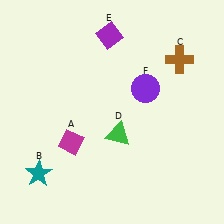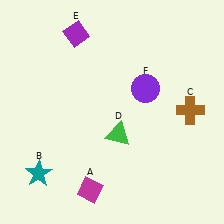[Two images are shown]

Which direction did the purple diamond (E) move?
The purple diamond (E) moved left.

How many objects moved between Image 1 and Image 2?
3 objects moved between the two images.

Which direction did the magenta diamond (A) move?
The magenta diamond (A) moved down.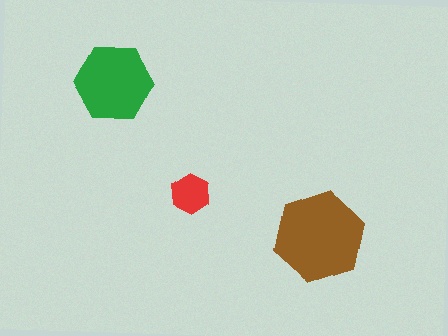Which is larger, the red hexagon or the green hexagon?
The green one.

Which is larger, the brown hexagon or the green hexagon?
The brown one.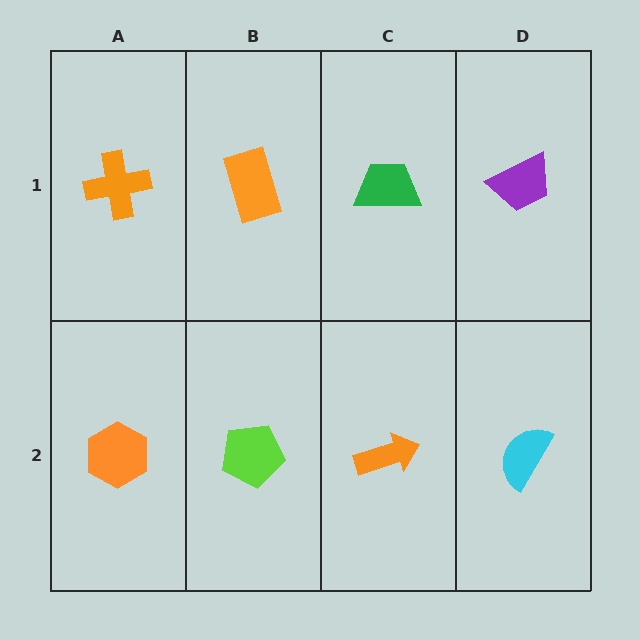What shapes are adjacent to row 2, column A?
An orange cross (row 1, column A), a lime pentagon (row 2, column B).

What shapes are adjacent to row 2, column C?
A green trapezoid (row 1, column C), a lime pentagon (row 2, column B), a cyan semicircle (row 2, column D).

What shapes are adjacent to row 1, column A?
An orange hexagon (row 2, column A), an orange rectangle (row 1, column B).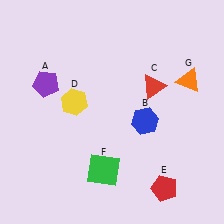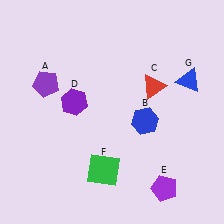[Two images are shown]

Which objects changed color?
D changed from yellow to purple. E changed from red to purple. G changed from orange to blue.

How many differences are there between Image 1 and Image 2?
There are 3 differences between the two images.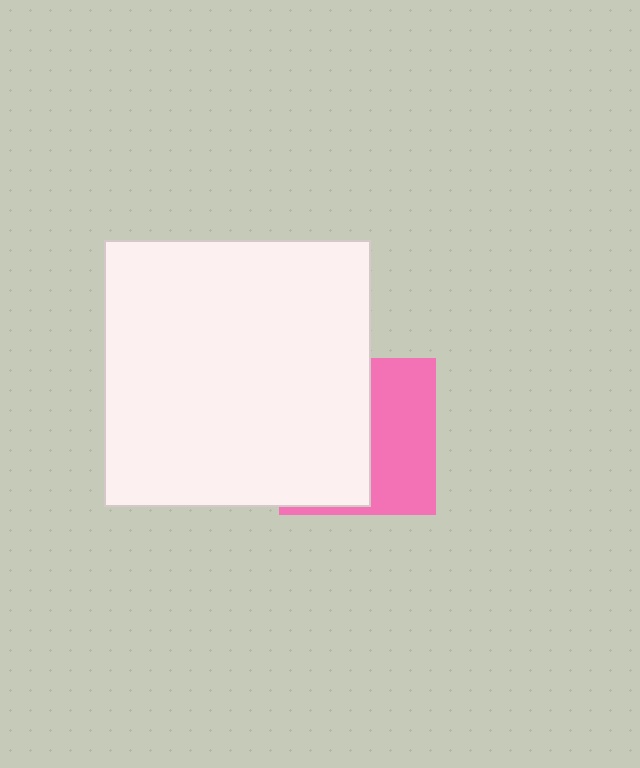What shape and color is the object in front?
The object in front is a white square.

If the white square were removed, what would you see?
You would see the complete pink square.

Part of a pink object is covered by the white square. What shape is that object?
It is a square.